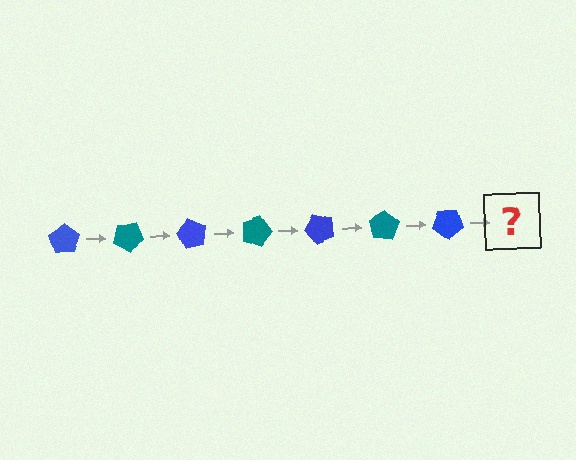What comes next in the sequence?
The next element should be a teal pentagon, rotated 210 degrees from the start.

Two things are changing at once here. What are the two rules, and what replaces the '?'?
The two rules are that it rotates 30 degrees each step and the color cycles through blue and teal. The '?' should be a teal pentagon, rotated 210 degrees from the start.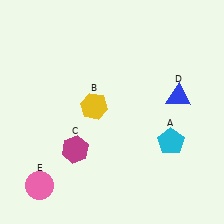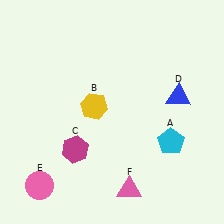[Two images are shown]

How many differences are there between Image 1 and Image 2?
There is 1 difference between the two images.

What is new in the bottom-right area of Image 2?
A pink triangle (F) was added in the bottom-right area of Image 2.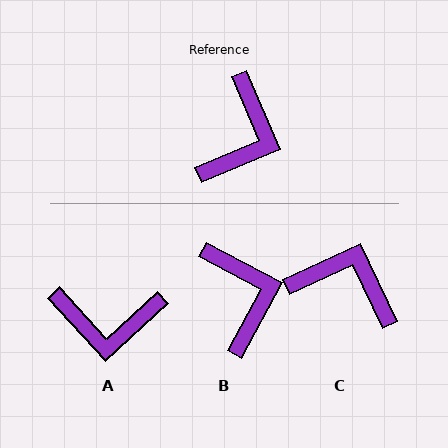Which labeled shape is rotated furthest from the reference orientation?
C, about 92 degrees away.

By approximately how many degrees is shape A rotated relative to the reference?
Approximately 71 degrees clockwise.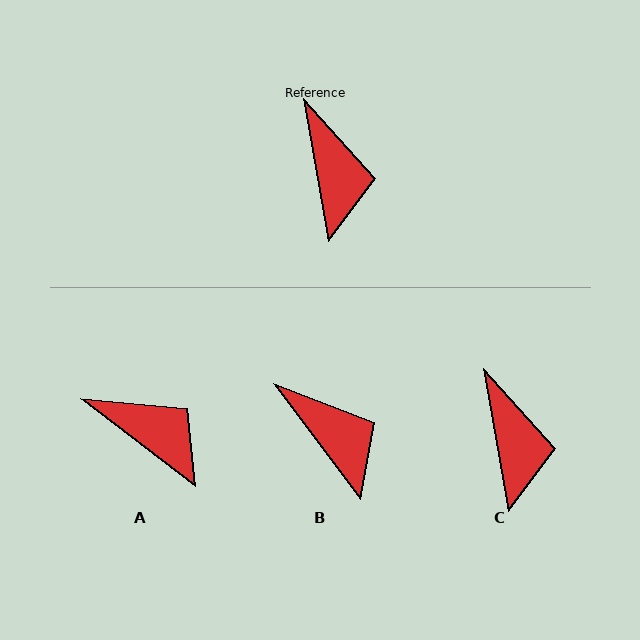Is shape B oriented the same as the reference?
No, it is off by about 26 degrees.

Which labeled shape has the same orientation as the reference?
C.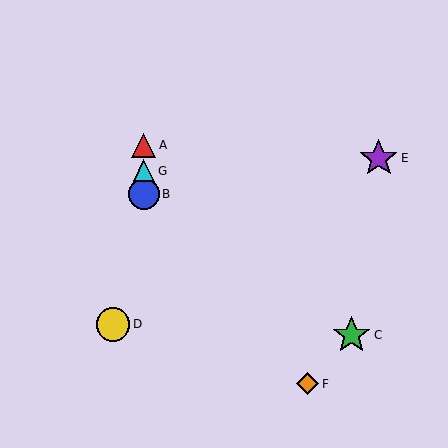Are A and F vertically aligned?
No, A is at x≈144 and F is at x≈307.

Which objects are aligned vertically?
Objects A, B, G are aligned vertically.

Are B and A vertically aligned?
Yes, both are at x≈144.